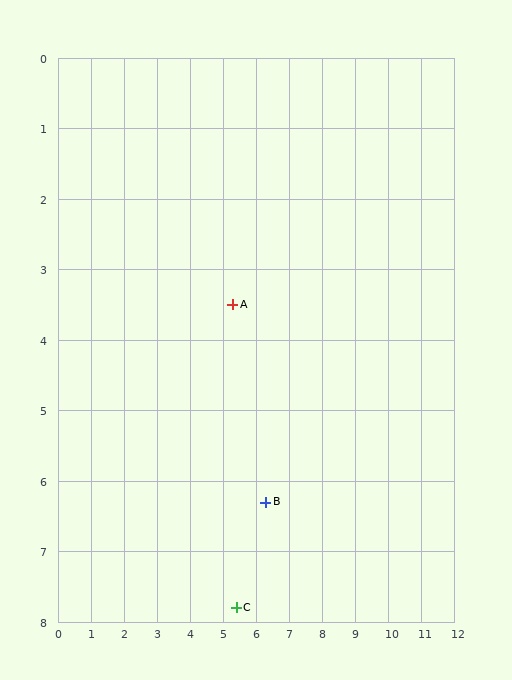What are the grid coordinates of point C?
Point C is at approximately (5.4, 7.8).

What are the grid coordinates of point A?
Point A is at approximately (5.3, 3.5).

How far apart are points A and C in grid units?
Points A and C are about 4.3 grid units apart.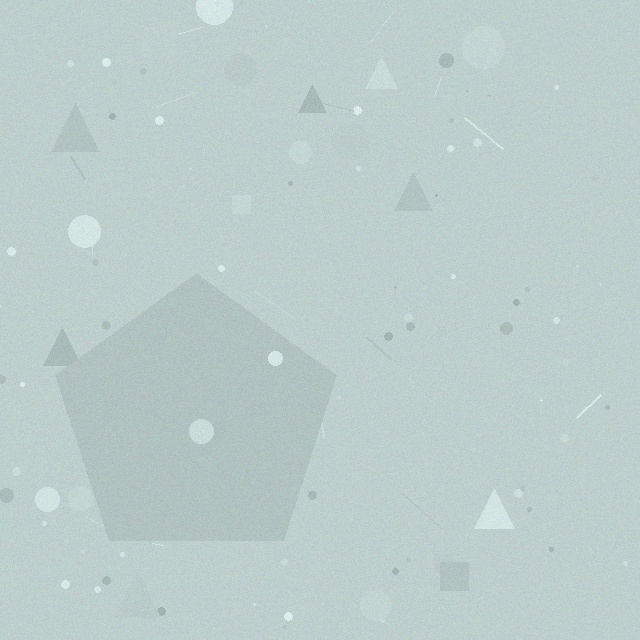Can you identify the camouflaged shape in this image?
The camouflaged shape is a pentagon.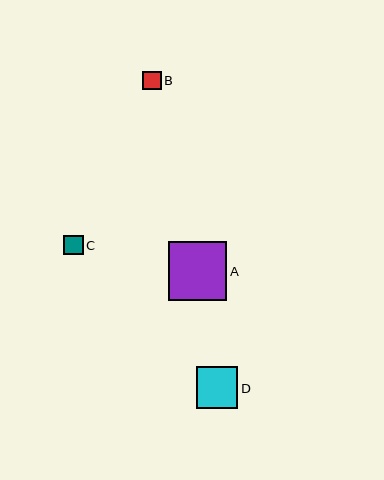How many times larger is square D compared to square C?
Square D is approximately 2.2 times the size of square C.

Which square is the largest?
Square A is the largest with a size of approximately 59 pixels.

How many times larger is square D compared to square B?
Square D is approximately 2.3 times the size of square B.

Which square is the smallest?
Square B is the smallest with a size of approximately 18 pixels.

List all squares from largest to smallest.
From largest to smallest: A, D, C, B.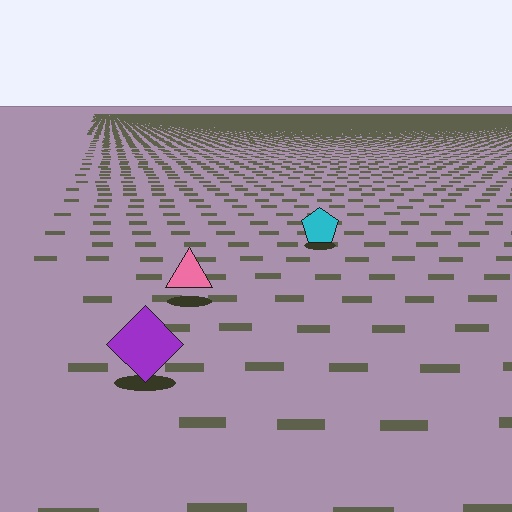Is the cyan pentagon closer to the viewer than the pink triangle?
No. The pink triangle is closer — you can tell from the texture gradient: the ground texture is coarser near it.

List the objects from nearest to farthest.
From nearest to farthest: the purple diamond, the pink triangle, the cyan pentagon.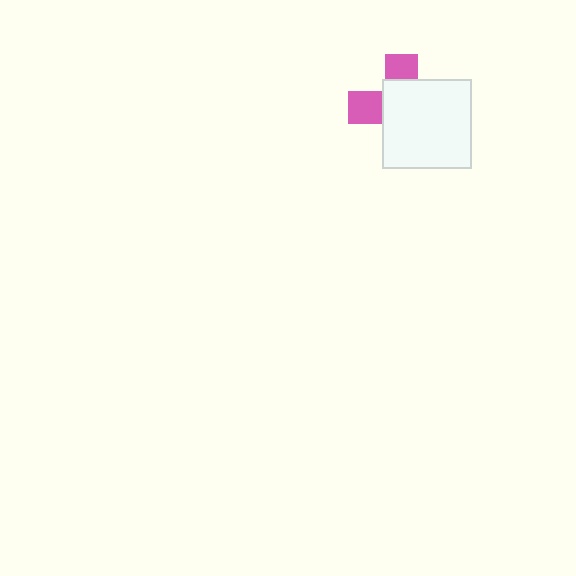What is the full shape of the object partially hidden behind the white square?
The partially hidden object is a pink cross.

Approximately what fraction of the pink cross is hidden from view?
Roughly 67% of the pink cross is hidden behind the white square.